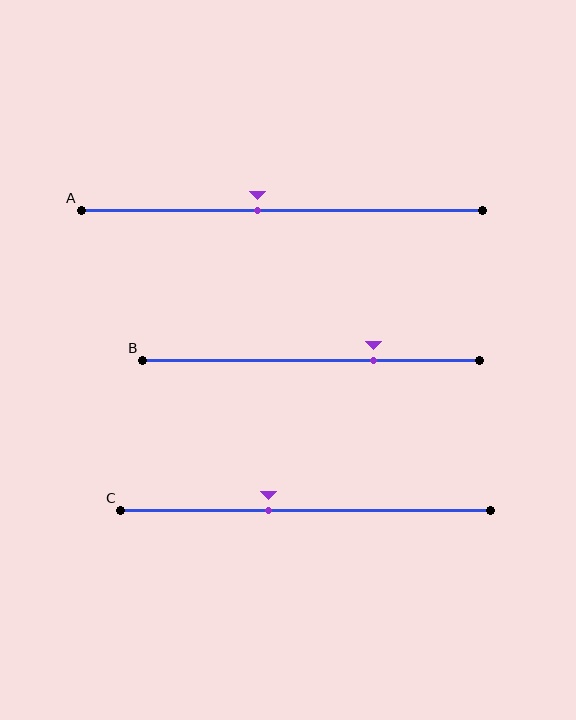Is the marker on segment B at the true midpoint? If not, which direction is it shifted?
No, the marker on segment B is shifted to the right by about 19% of the segment length.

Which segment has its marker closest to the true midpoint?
Segment A has its marker closest to the true midpoint.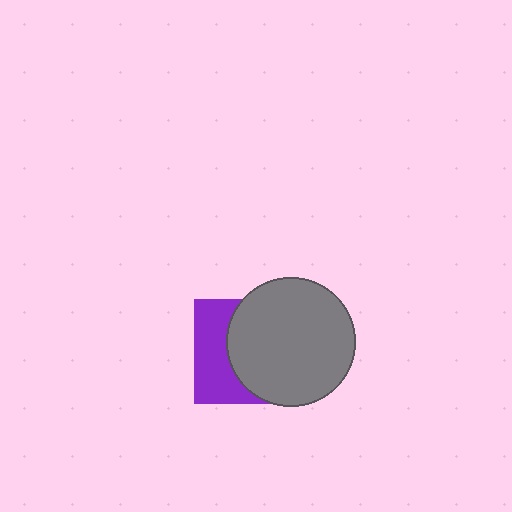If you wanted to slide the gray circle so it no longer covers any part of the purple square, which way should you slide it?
Slide it right — that is the most direct way to separate the two shapes.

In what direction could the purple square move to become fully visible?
The purple square could move left. That would shift it out from behind the gray circle entirely.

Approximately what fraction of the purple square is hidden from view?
Roughly 61% of the purple square is hidden behind the gray circle.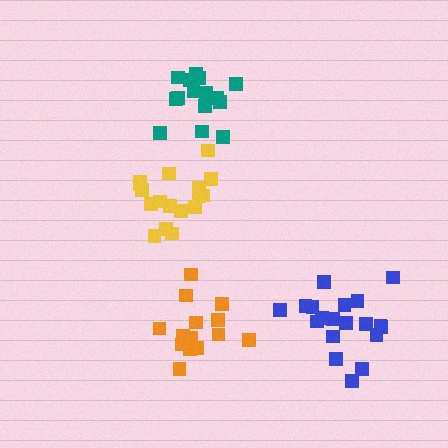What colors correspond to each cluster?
The clusters are colored: blue, orange, teal, yellow.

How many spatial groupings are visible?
There are 4 spatial groupings.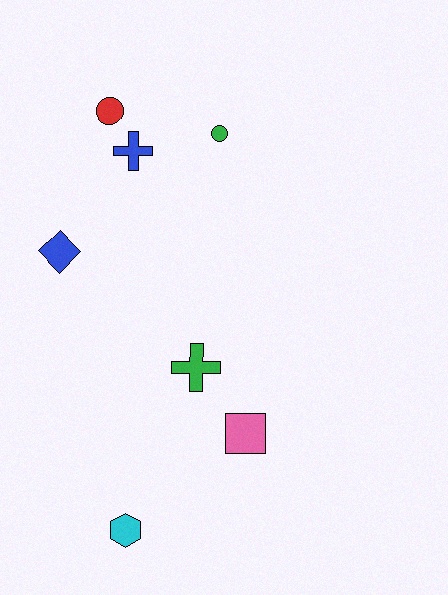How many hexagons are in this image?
There is 1 hexagon.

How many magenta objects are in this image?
There are no magenta objects.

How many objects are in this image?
There are 7 objects.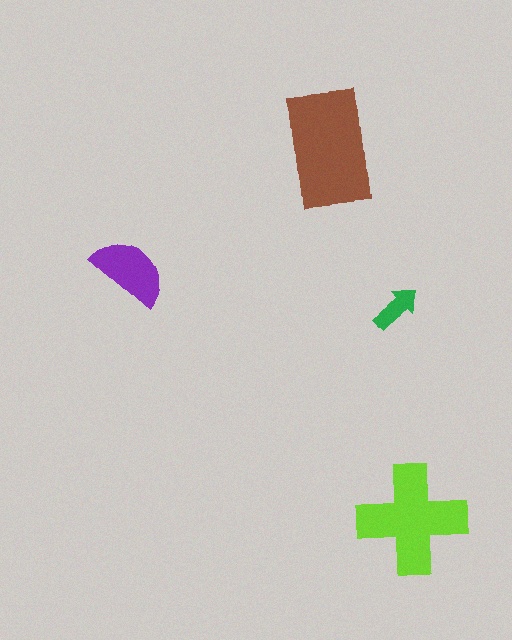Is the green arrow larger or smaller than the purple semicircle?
Smaller.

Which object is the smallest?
The green arrow.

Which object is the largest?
The brown rectangle.